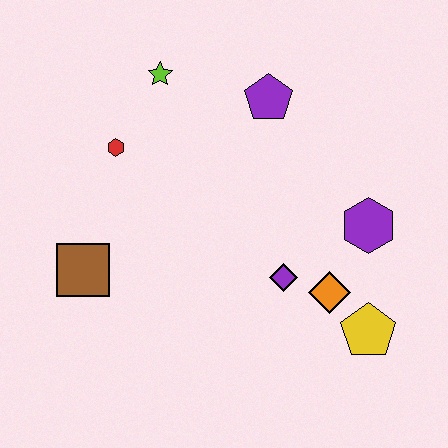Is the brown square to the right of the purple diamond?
No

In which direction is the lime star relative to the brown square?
The lime star is above the brown square.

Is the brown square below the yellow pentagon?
No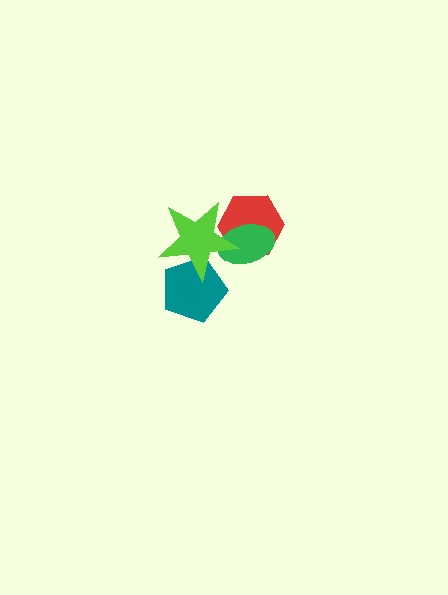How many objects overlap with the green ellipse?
2 objects overlap with the green ellipse.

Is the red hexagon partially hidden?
Yes, it is partially covered by another shape.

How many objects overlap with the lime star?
3 objects overlap with the lime star.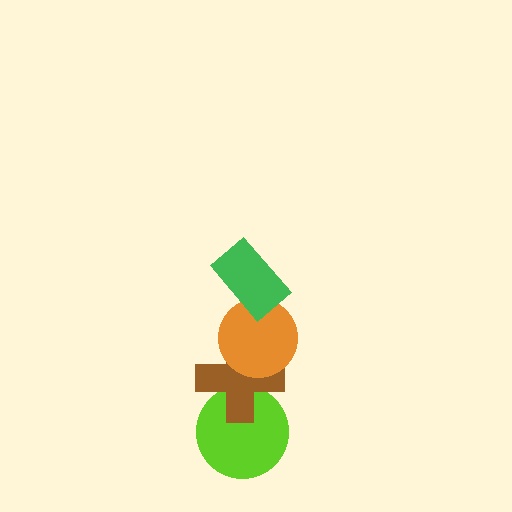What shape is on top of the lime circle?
The brown cross is on top of the lime circle.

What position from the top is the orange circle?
The orange circle is 2nd from the top.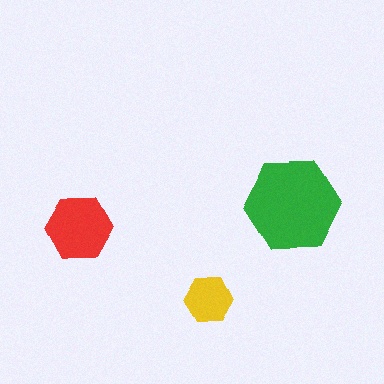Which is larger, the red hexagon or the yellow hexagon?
The red one.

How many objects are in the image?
There are 3 objects in the image.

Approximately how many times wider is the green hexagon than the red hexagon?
About 1.5 times wider.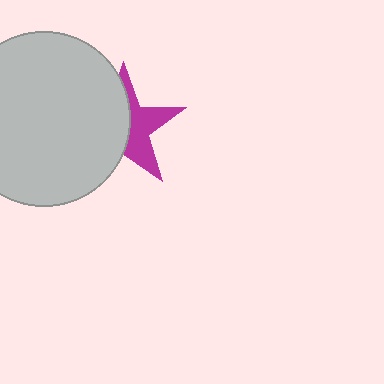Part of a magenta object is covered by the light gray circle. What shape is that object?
It is a star.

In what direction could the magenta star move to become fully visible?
The magenta star could move right. That would shift it out from behind the light gray circle entirely.